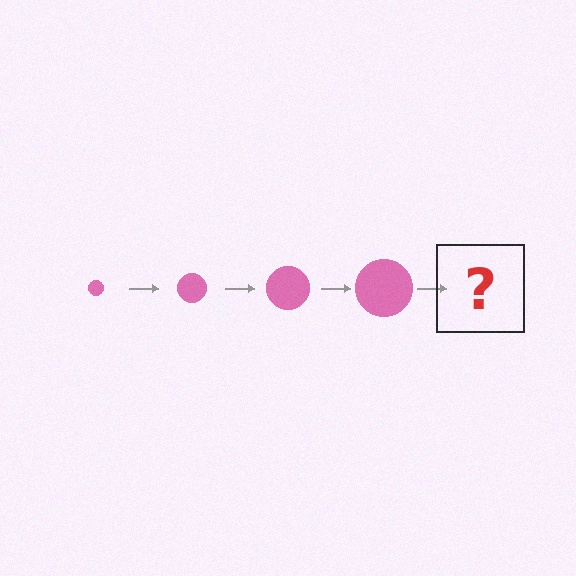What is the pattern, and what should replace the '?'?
The pattern is that the circle gets progressively larger each step. The '?' should be a pink circle, larger than the previous one.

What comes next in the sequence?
The next element should be a pink circle, larger than the previous one.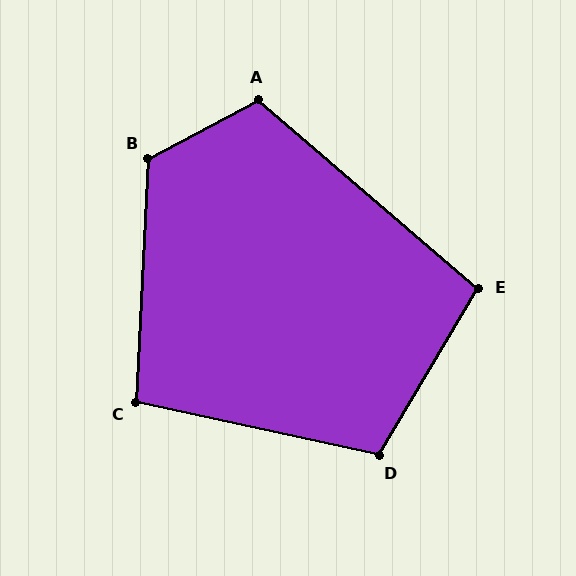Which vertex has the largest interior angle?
B, at approximately 121 degrees.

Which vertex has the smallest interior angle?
C, at approximately 99 degrees.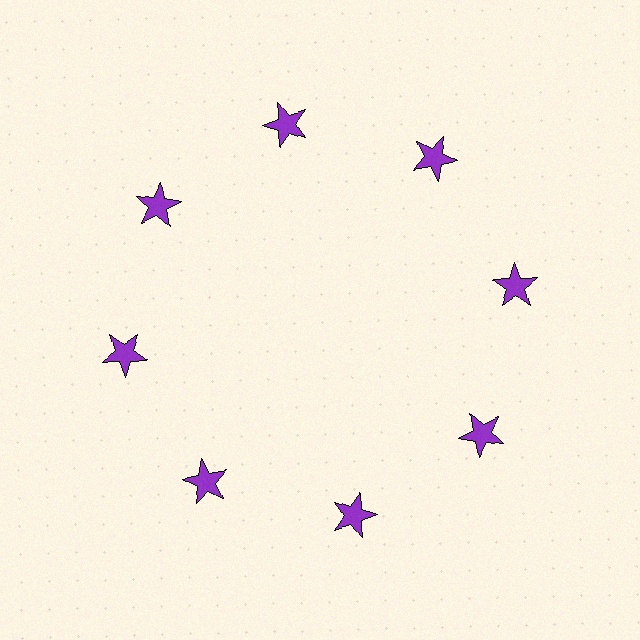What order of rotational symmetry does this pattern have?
This pattern has 8-fold rotational symmetry.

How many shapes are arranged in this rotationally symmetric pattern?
There are 8 shapes, arranged in 8 groups of 1.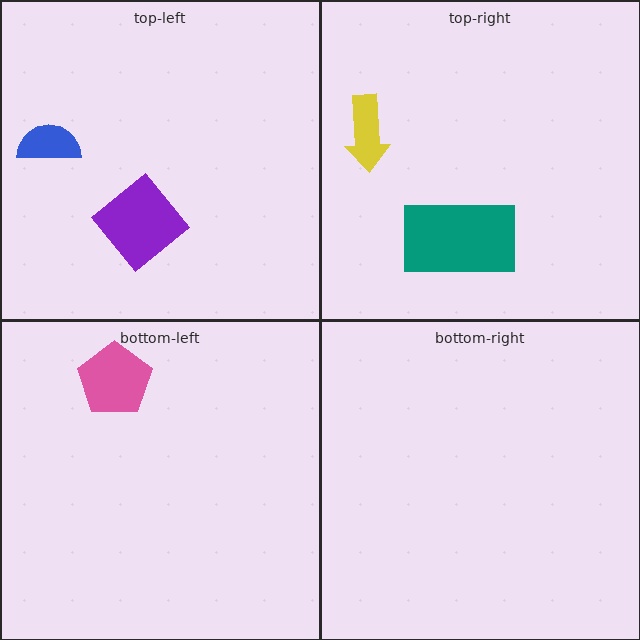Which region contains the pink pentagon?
The bottom-left region.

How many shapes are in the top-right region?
2.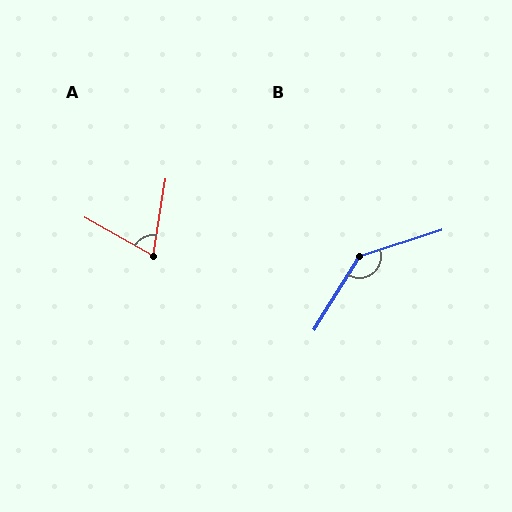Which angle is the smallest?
A, at approximately 70 degrees.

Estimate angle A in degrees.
Approximately 70 degrees.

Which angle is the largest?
B, at approximately 140 degrees.